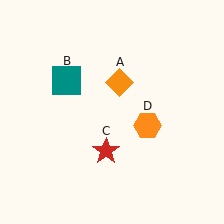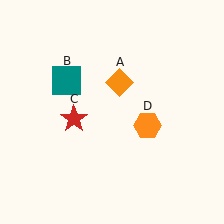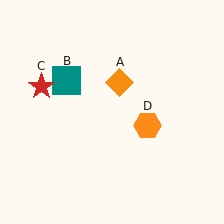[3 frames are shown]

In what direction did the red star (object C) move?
The red star (object C) moved up and to the left.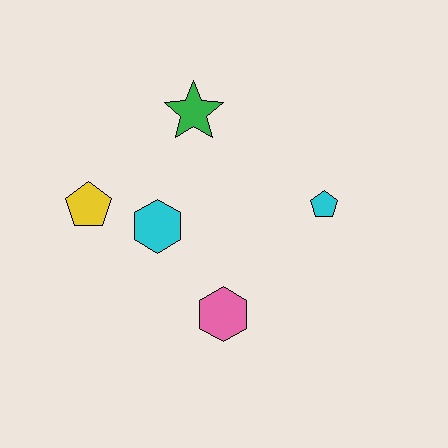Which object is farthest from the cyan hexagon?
The cyan pentagon is farthest from the cyan hexagon.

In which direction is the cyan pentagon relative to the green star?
The cyan pentagon is to the right of the green star.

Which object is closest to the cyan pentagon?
The pink hexagon is closest to the cyan pentagon.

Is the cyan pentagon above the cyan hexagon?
Yes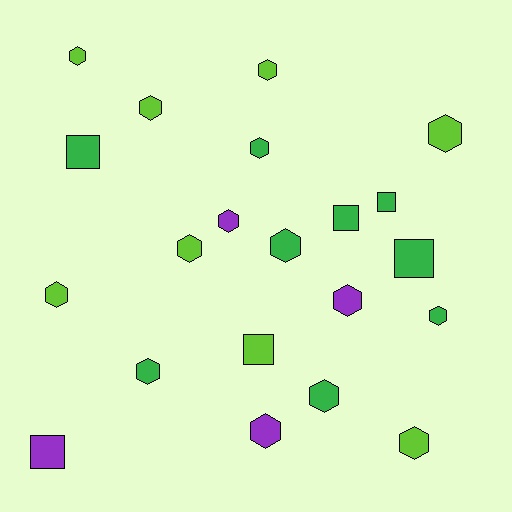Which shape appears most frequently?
Hexagon, with 15 objects.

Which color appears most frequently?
Green, with 9 objects.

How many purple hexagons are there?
There are 3 purple hexagons.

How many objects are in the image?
There are 21 objects.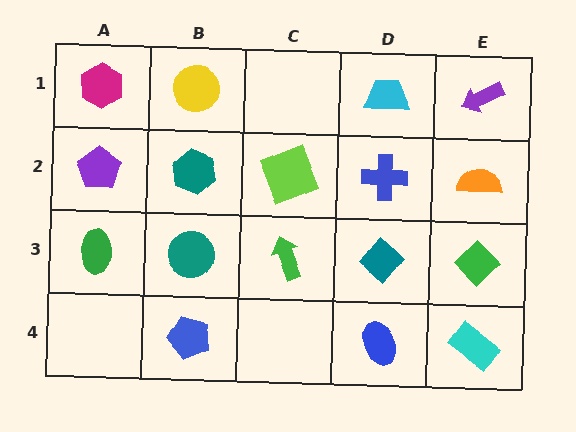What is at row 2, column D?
A blue cross.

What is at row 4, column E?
A cyan rectangle.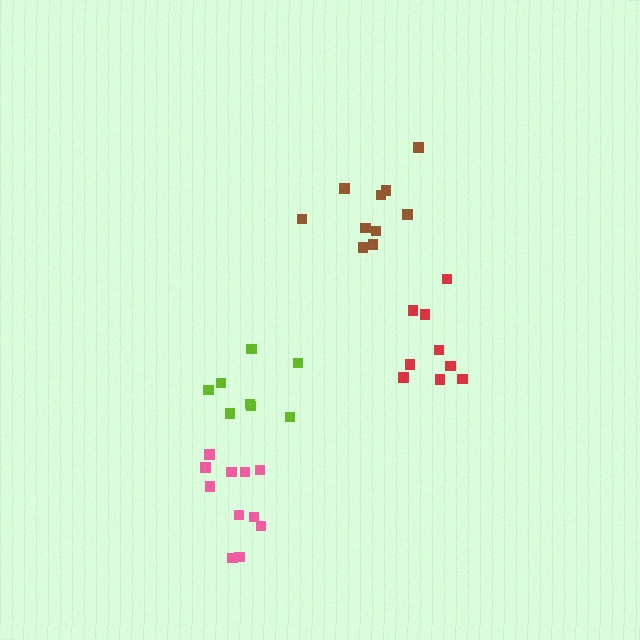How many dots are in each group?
Group 1: 8 dots, Group 2: 10 dots, Group 3: 9 dots, Group 4: 11 dots (38 total).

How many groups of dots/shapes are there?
There are 4 groups.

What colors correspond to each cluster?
The clusters are colored: lime, brown, red, pink.